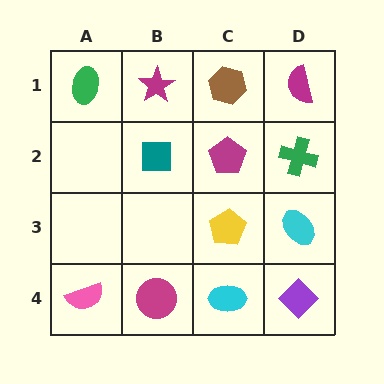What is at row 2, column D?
A green cross.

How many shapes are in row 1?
4 shapes.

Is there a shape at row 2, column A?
No, that cell is empty.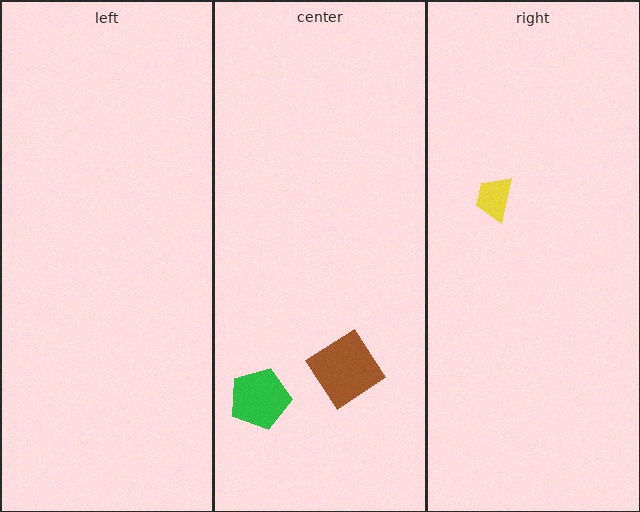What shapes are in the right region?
The yellow trapezoid.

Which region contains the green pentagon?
The center region.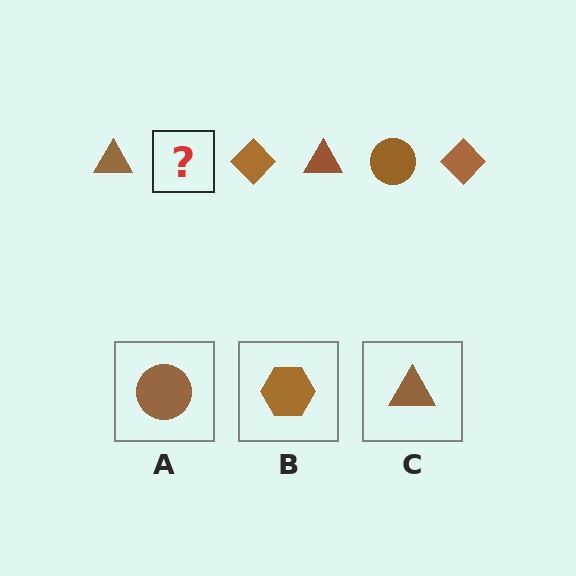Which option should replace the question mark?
Option A.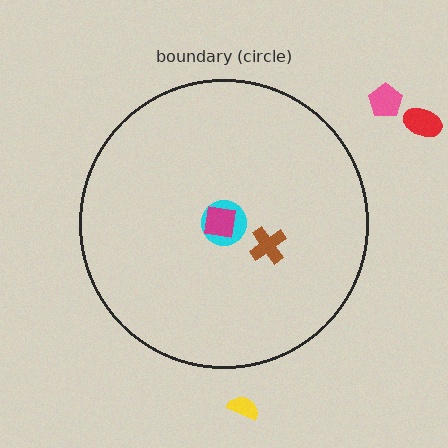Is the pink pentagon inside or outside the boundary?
Outside.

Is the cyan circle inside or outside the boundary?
Inside.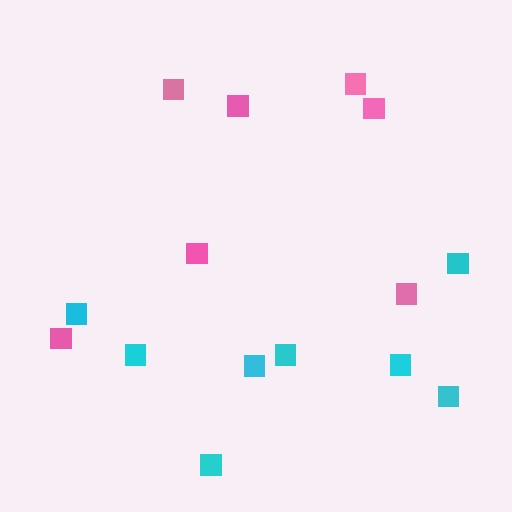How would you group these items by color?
There are 2 groups: one group of cyan squares (8) and one group of pink squares (7).